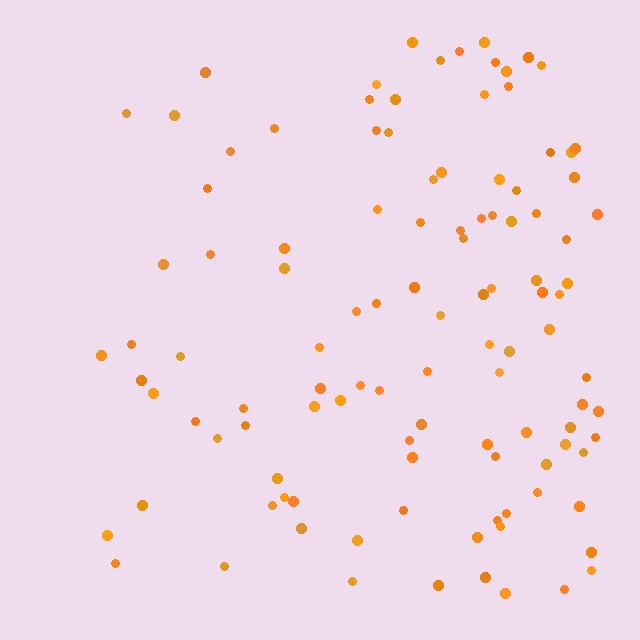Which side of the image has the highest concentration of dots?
The right.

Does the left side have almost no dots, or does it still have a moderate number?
Still a moderate number, just noticeably fewer than the right.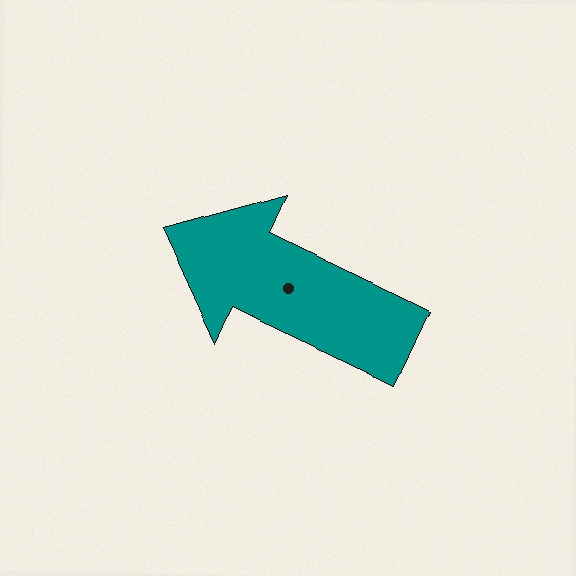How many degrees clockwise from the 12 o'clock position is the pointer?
Approximately 295 degrees.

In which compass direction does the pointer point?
Northwest.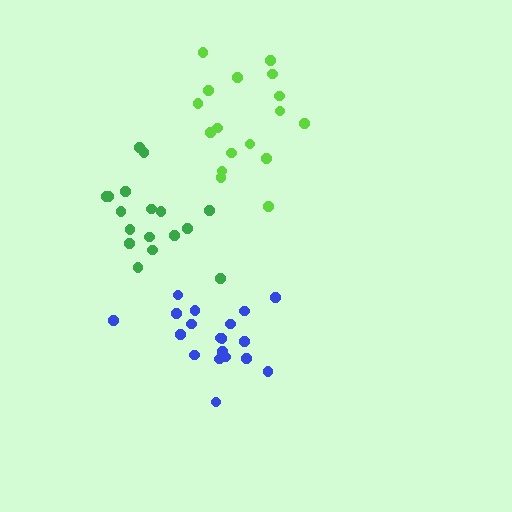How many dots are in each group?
Group 1: 17 dots, Group 2: 19 dots, Group 3: 17 dots (53 total).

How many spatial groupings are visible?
There are 3 spatial groupings.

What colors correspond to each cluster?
The clusters are colored: lime, blue, green.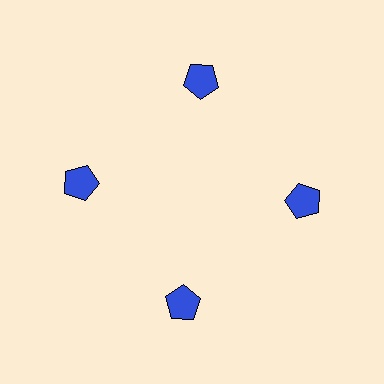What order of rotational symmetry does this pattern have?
This pattern has 4-fold rotational symmetry.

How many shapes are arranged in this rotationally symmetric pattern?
There are 4 shapes, arranged in 4 groups of 1.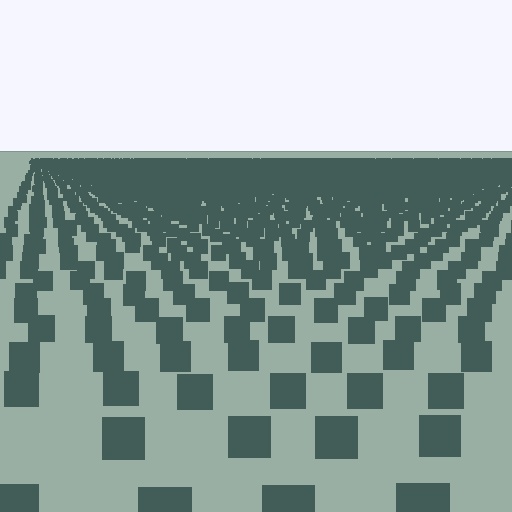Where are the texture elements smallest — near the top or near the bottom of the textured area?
Near the top.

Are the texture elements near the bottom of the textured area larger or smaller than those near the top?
Larger. Near the bottom, elements are closer to the viewer and appear at a bigger on-screen size.